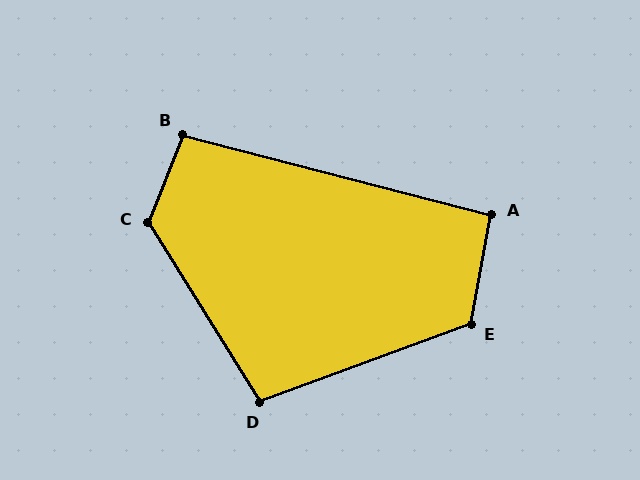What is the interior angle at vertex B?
Approximately 97 degrees (obtuse).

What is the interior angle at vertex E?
Approximately 120 degrees (obtuse).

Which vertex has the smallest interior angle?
A, at approximately 94 degrees.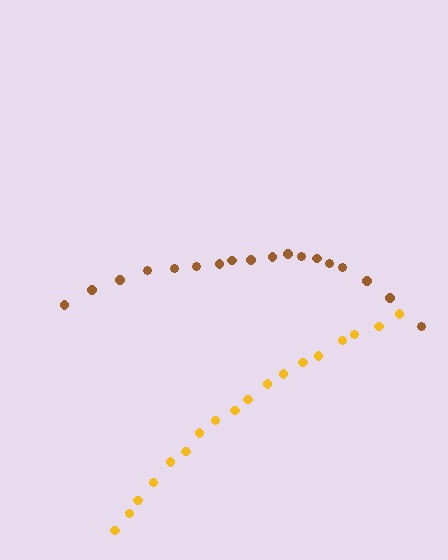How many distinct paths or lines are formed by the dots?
There are 2 distinct paths.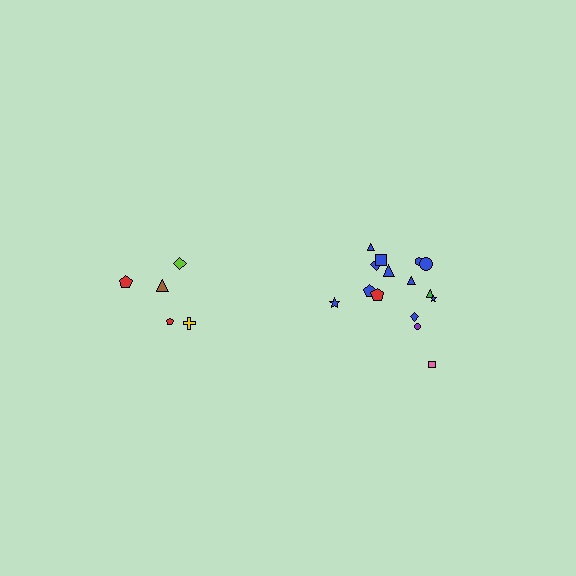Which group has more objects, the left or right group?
The right group.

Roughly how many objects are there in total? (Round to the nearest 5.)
Roughly 20 objects in total.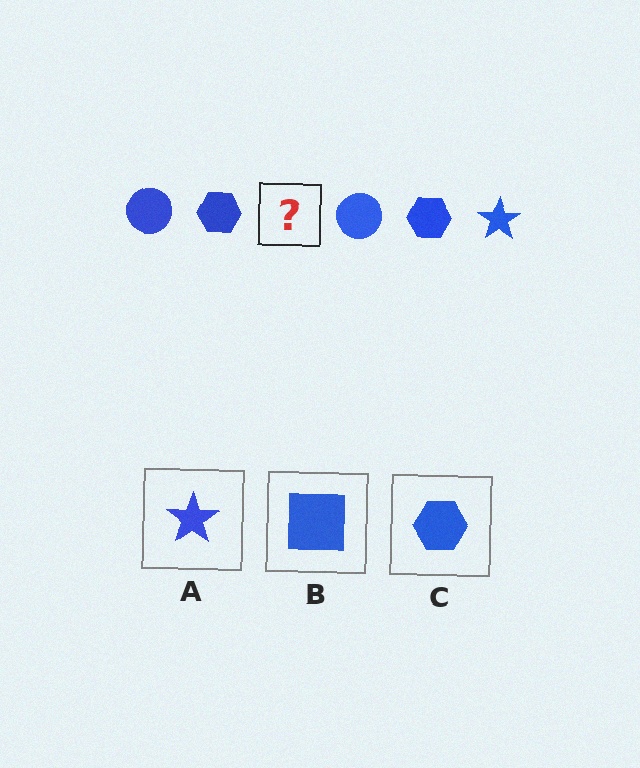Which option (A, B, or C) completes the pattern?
A.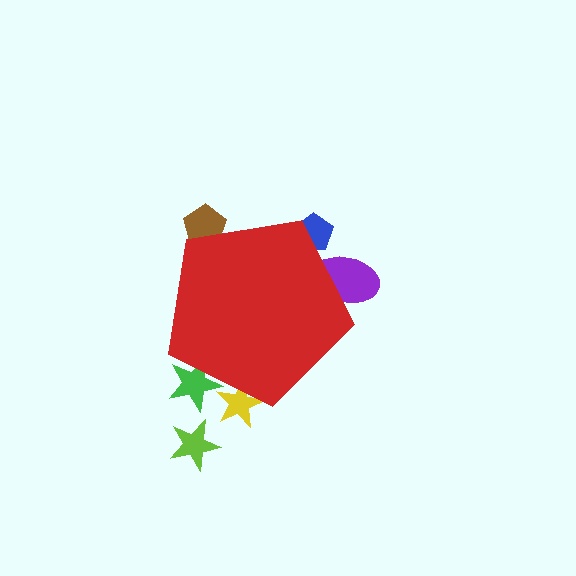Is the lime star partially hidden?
No, the lime star is fully visible.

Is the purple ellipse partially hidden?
Yes, the purple ellipse is partially hidden behind the red pentagon.